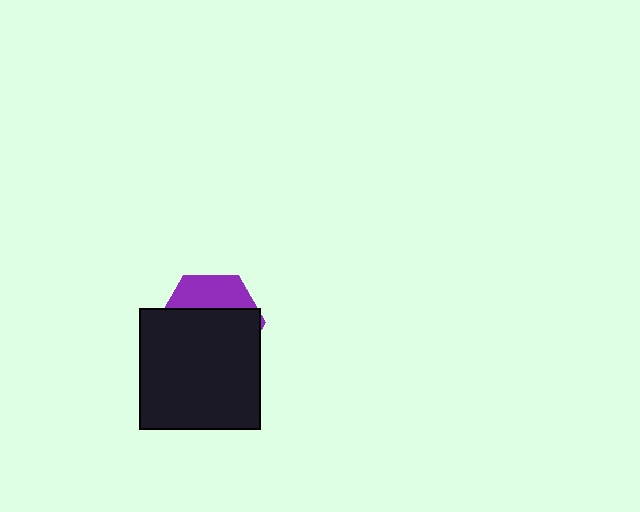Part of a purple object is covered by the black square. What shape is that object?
It is a hexagon.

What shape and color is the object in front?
The object in front is a black square.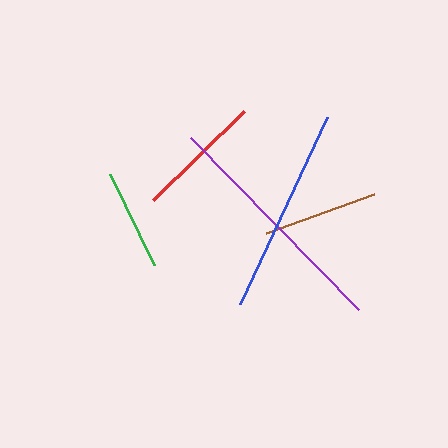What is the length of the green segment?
The green segment is approximately 101 pixels long.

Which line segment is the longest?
The purple line is the longest at approximately 241 pixels.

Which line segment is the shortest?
The green line is the shortest at approximately 101 pixels.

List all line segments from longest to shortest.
From longest to shortest: purple, blue, red, brown, green.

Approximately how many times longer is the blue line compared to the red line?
The blue line is approximately 1.6 times the length of the red line.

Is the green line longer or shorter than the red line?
The red line is longer than the green line.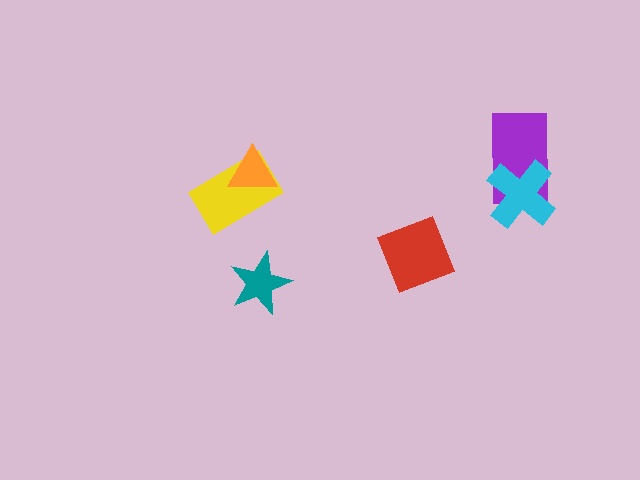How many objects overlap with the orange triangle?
1 object overlaps with the orange triangle.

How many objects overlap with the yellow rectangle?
1 object overlaps with the yellow rectangle.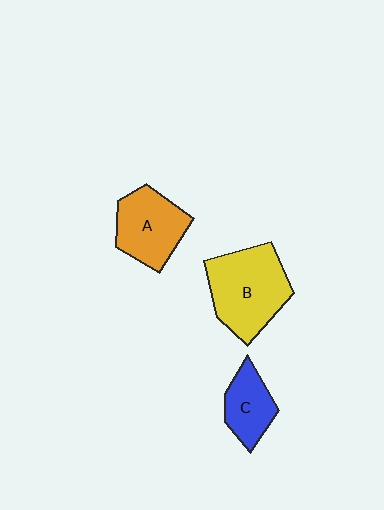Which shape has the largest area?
Shape B (yellow).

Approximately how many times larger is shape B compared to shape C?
Approximately 1.9 times.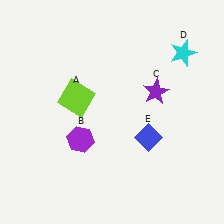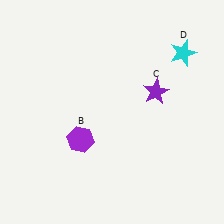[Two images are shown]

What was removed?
The lime square (A), the blue diamond (E) were removed in Image 2.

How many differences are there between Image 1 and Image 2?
There are 2 differences between the two images.